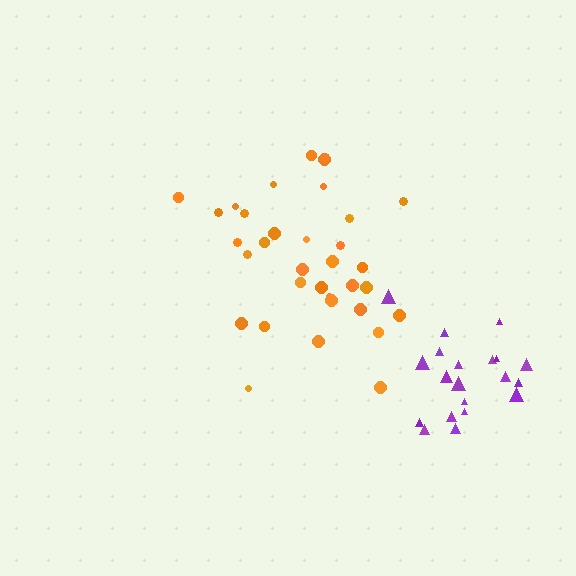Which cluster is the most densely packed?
Orange.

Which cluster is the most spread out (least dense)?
Purple.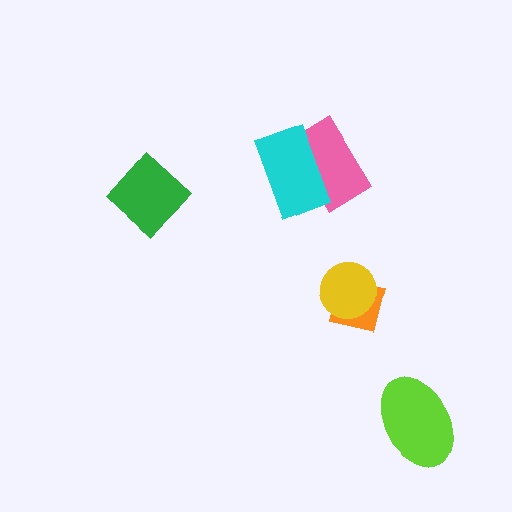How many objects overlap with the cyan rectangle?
1 object overlaps with the cyan rectangle.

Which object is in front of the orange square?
The yellow circle is in front of the orange square.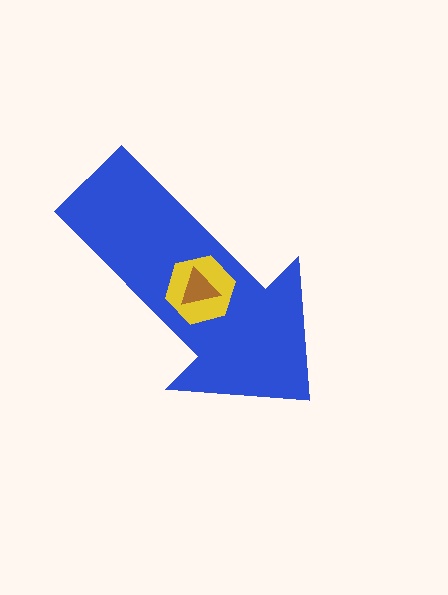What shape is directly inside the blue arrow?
The yellow hexagon.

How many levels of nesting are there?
3.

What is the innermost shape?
The brown triangle.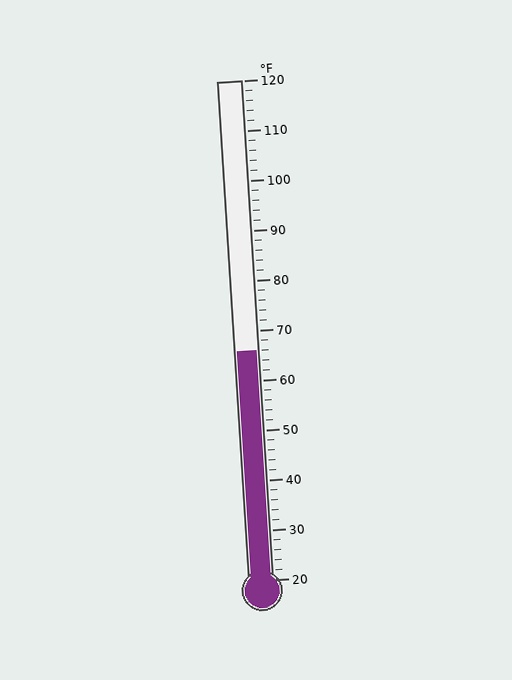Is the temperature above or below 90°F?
The temperature is below 90°F.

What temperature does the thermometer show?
The thermometer shows approximately 66°F.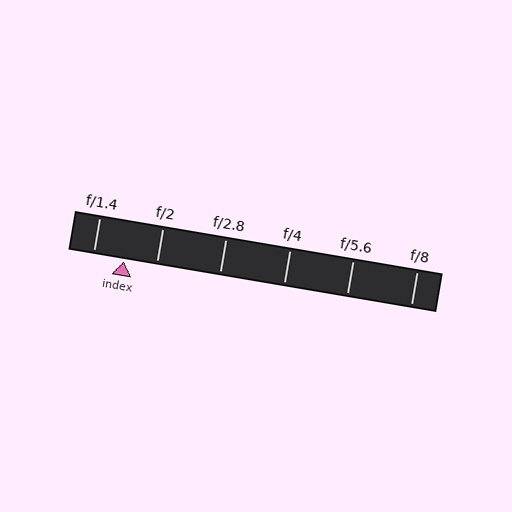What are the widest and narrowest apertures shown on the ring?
The widest aperture shown is f/1.4 and the narrowest is f/8.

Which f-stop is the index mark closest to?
The index mark is closest to f/1.4.